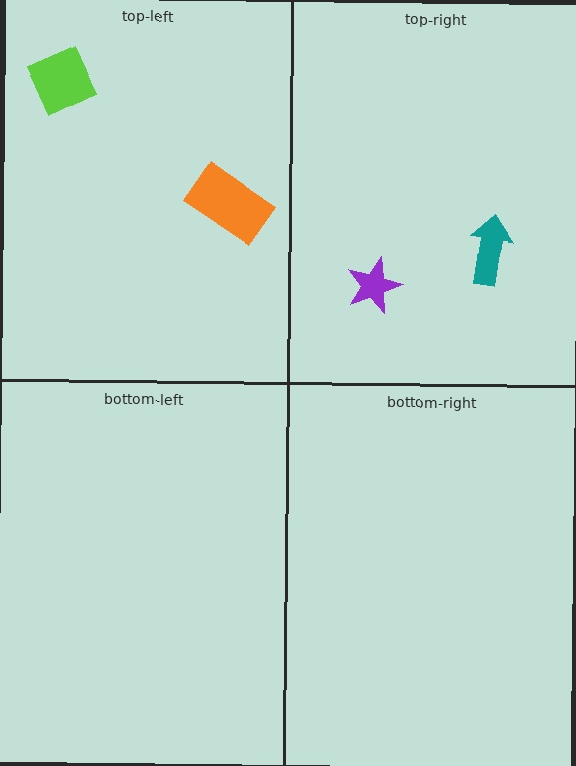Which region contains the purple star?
The top-right region.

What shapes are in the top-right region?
The purple star, the teal arrow.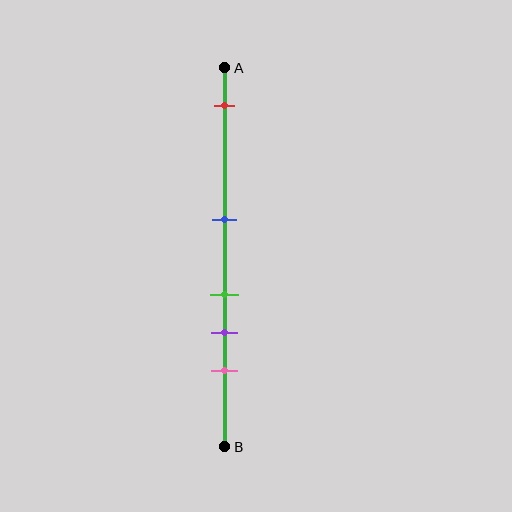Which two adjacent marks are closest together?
The green and purple marks are the closest adjacent pair.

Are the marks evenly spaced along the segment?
No, the marks are not evenly spaced.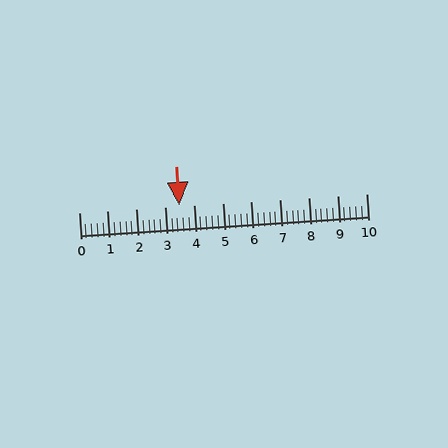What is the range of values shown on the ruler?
The ruler shows values from 0 to 10.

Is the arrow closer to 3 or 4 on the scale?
The arrow is closer to 4.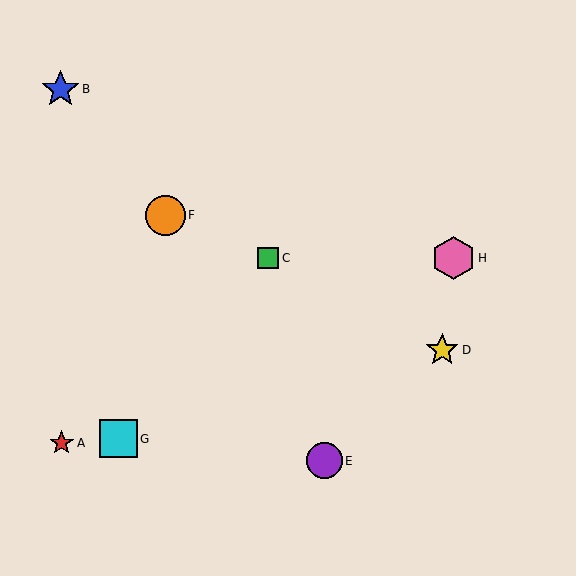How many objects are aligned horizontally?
2 objects (C, H) are aligned horizontally.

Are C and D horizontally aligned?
No, C is at y≈258 and D is at y≈350.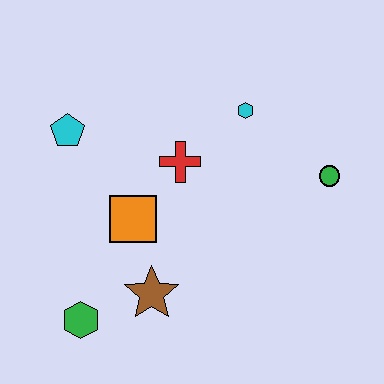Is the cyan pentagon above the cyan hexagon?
No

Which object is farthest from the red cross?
The green hexagon is farthest from the red cross.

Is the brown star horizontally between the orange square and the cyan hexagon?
Yes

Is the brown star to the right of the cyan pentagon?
Yes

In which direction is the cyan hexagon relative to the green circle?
The cyan hexagon is to the left of the green circle.